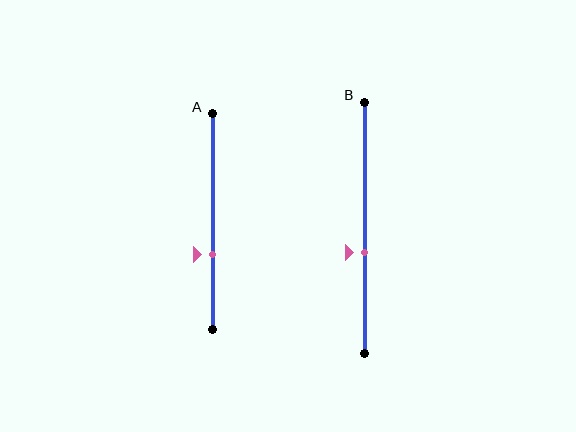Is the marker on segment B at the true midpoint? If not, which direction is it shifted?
No, the marker on segment B is shifted downward by about 10% of the segment length.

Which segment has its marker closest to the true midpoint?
Segment B has its marker closest to the true midpoint.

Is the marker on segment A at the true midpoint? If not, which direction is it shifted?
No, the marker on segment A is shifted downward by about 15% of the segment length.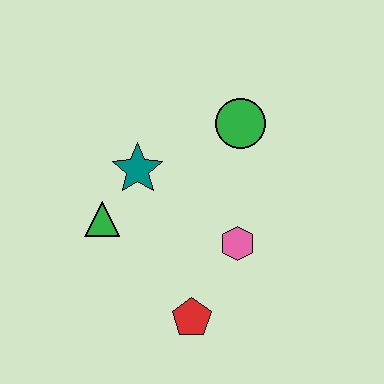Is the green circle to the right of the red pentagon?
Yes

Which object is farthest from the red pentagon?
The green circle is farthest from the red pentagon.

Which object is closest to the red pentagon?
The pink hexagon is closest to the red pentagon.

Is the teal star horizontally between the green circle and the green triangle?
Yes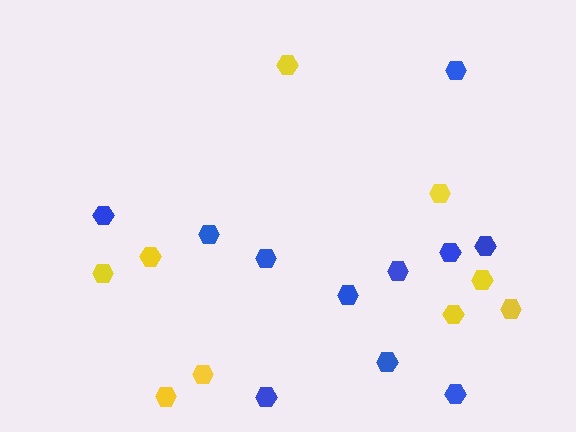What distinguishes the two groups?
There are 2 groups: one group of yellow hexagons (9) and one group of blue hexagons (11).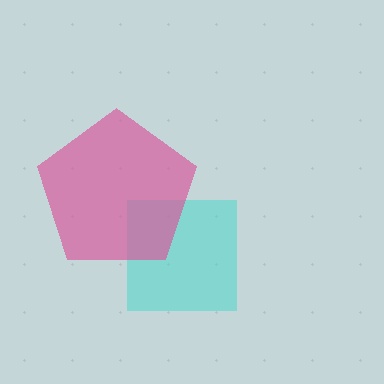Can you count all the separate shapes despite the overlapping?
Yes, there are 2 separate shapes.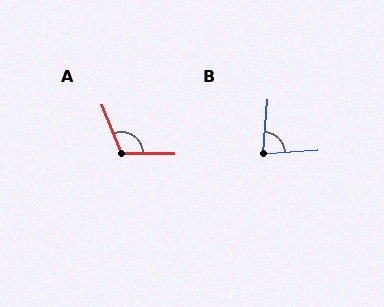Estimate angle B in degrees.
Approximately 82 degrees.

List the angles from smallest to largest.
B (82°), A (112°).